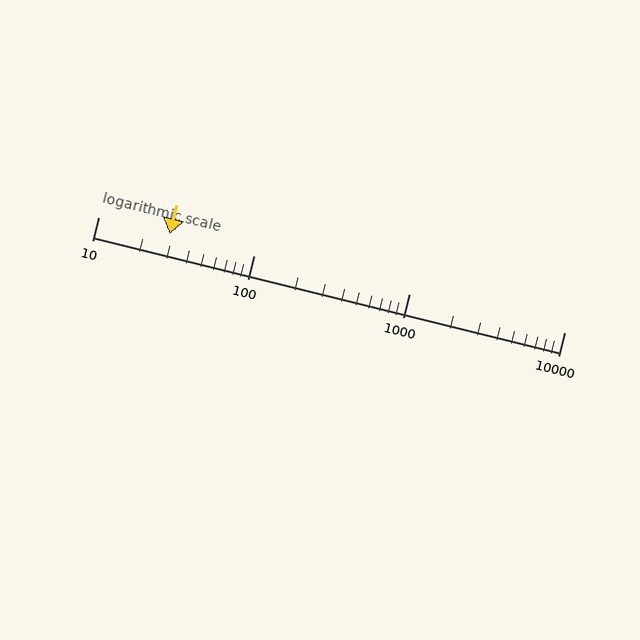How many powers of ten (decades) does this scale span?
The scale spans 3 decades, from 10 to 10000.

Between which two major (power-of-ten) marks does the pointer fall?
The pointer is between 10 and 100.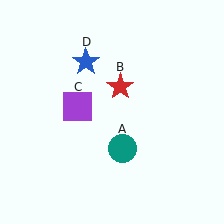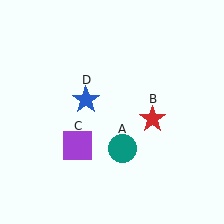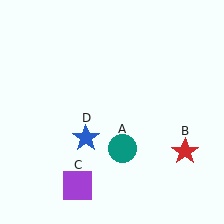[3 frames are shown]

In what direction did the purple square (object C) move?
The purple square (object C) moved down.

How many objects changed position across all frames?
3 objects changed position: red star (object B), purple square (object C), blue star (object D).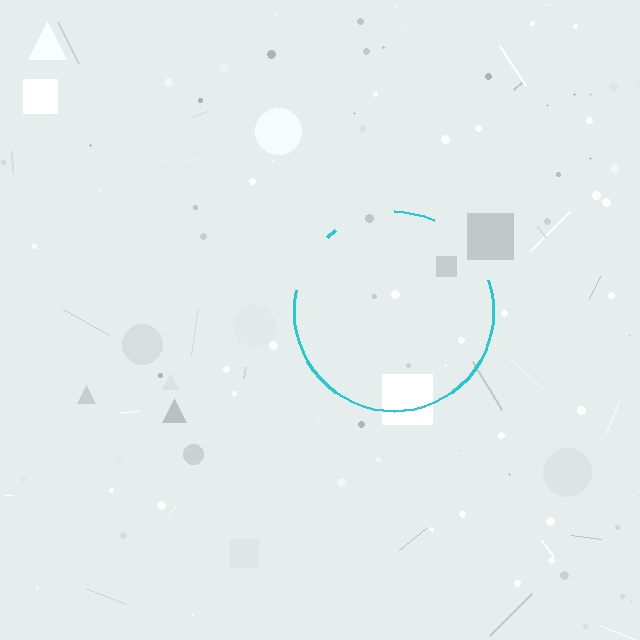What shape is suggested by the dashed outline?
The dashed outline suggests a circle.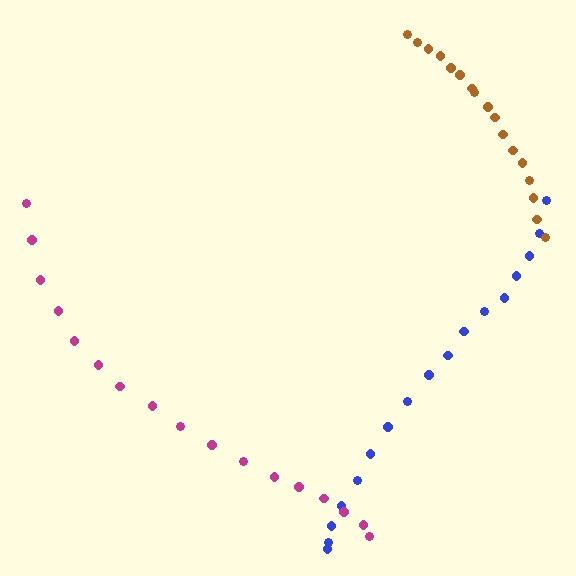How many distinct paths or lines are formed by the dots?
There are 3 distinct paths.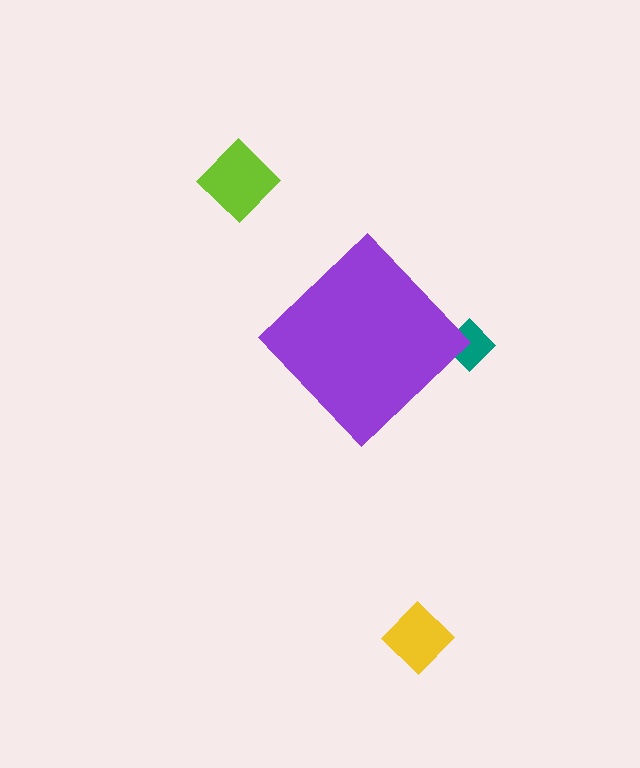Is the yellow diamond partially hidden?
No, the yellow diamond is fully visible.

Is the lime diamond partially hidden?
No, the lime diamond is fully visible.